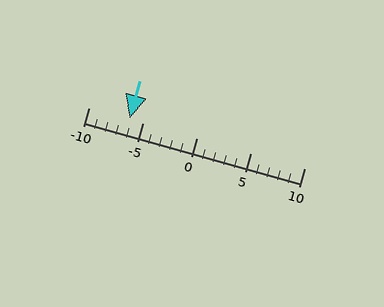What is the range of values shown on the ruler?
The ruler shows values from -10 to 10.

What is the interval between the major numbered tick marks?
The major tick marks are spaced 5 units apart.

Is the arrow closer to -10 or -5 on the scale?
The arrow is closer to -5.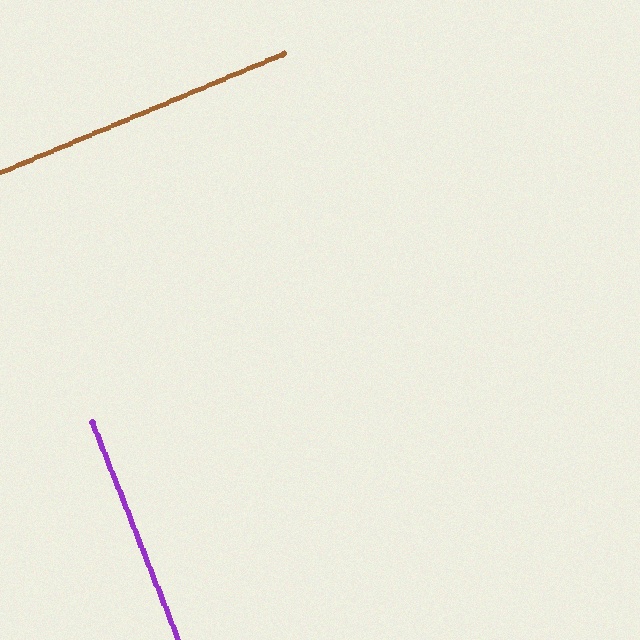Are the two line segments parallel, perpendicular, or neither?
Perpendicular — they meet at approximately 89°.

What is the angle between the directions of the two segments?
Approximately 89 degrees.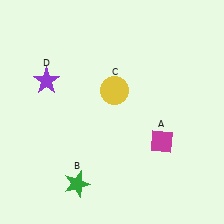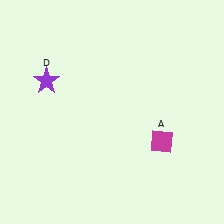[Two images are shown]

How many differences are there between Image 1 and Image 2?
There are 2 differences between the two images.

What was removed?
The yellow circle (C), the green star (B) were removed in Image 2.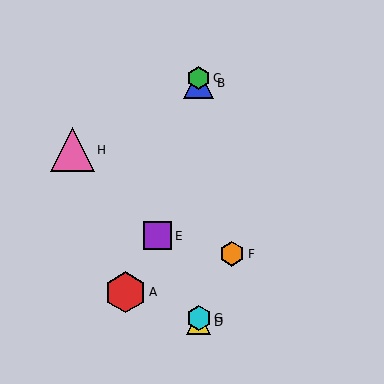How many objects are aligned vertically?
4 objects (B, C, D, G) are aligned vertically.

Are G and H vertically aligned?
No, G is at x≈199 and H is at x≈72.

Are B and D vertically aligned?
Yes, both are at x≈199.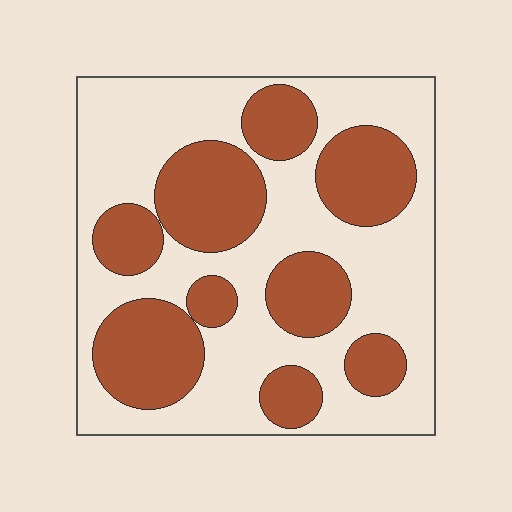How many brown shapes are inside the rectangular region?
9.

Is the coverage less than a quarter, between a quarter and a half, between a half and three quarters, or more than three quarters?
Between a quarter and a half.